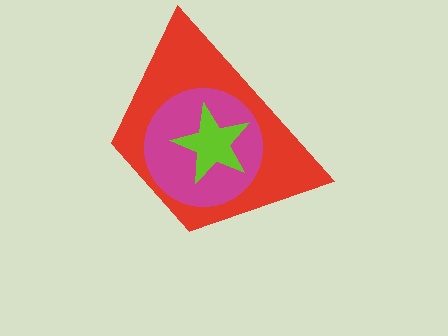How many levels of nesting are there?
3.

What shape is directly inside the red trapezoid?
The magenta circle.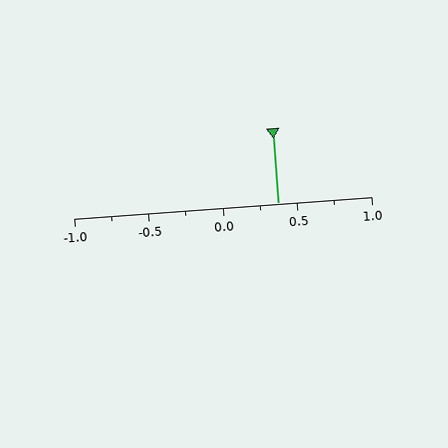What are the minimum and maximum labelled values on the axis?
The axis runs from -1.0 to 1.0.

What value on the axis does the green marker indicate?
The marker indicates approximately 0.38.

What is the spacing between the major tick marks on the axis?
The major ticks are spaced 0.5 apart.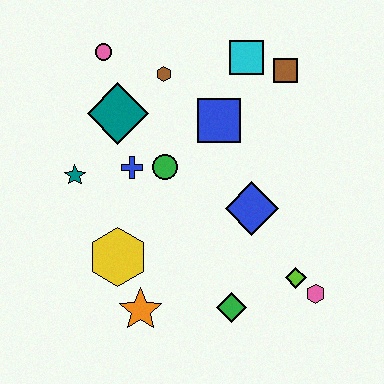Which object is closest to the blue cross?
The green circle is closest to the blue cross.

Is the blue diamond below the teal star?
Yes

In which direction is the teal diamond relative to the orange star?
The teal diamond is above the orange star.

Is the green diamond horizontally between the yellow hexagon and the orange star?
No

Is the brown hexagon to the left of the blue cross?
No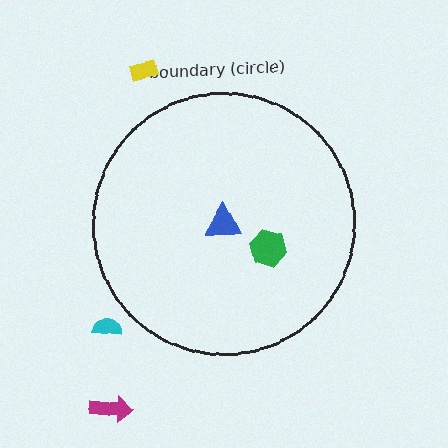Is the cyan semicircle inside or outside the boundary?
Outside.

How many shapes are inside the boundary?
2 inside, 3 outside.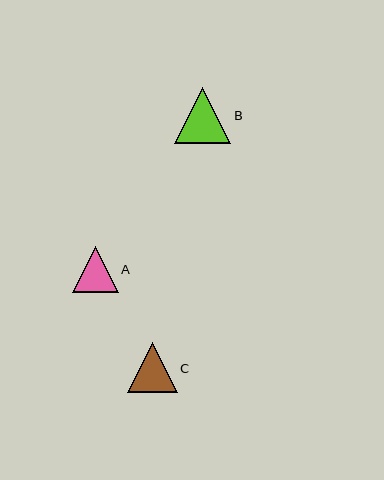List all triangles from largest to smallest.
From largest to smallest: B, C, A.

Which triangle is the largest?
Triangle B is the largest with a size of approximately 56 pixels.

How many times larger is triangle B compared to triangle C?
Triangle B is approximately 1.1 times the size of triangle C.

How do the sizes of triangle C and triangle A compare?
Triangle C and triangle A are approximately the same size.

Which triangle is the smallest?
Triangle A is the smallest with a size of approximately 46 pixels.